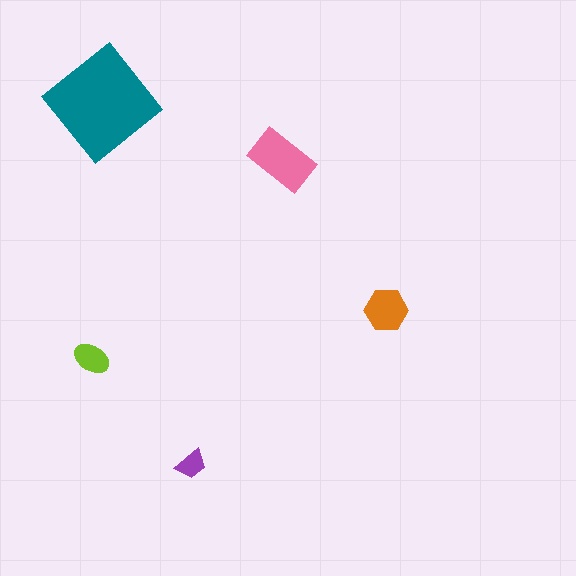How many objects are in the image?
There are 5 objects in the image.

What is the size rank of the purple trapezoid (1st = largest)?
5th.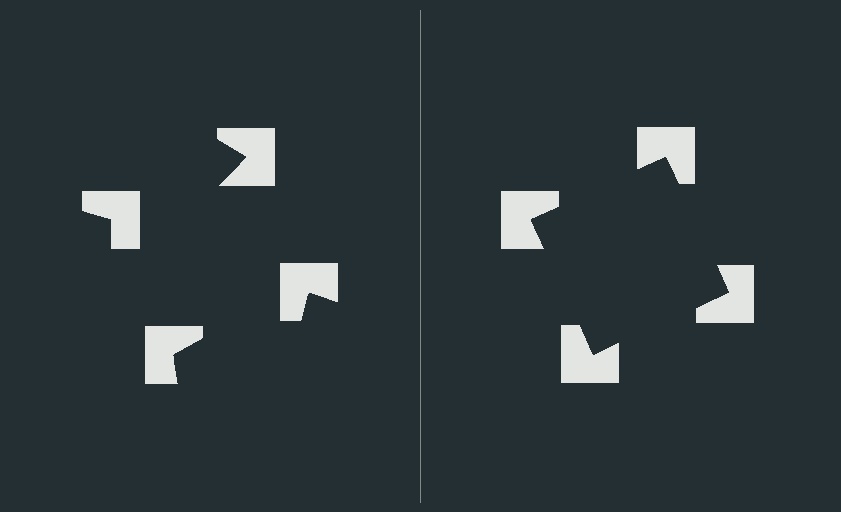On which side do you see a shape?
An illusory square appears on the right side. On the left side the wedge cuts are rotated, so no coherent shape forms.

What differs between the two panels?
The notched squares are positioned identically on both sides; only the wedge orientations differ. On the right they align to a square; on the left they are misaligned.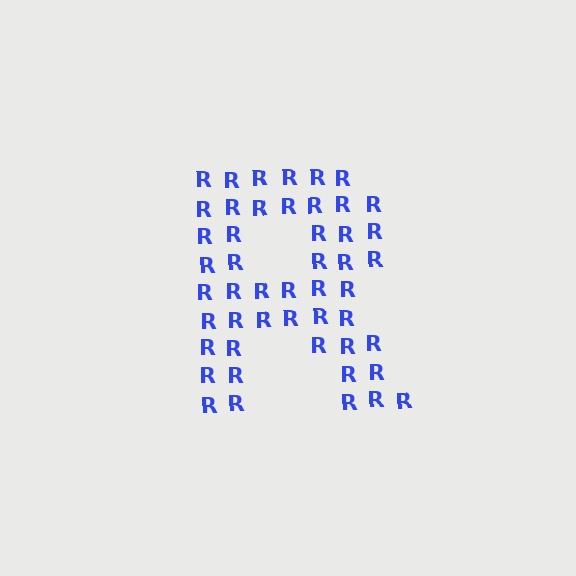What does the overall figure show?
The overall figure shows the letter R.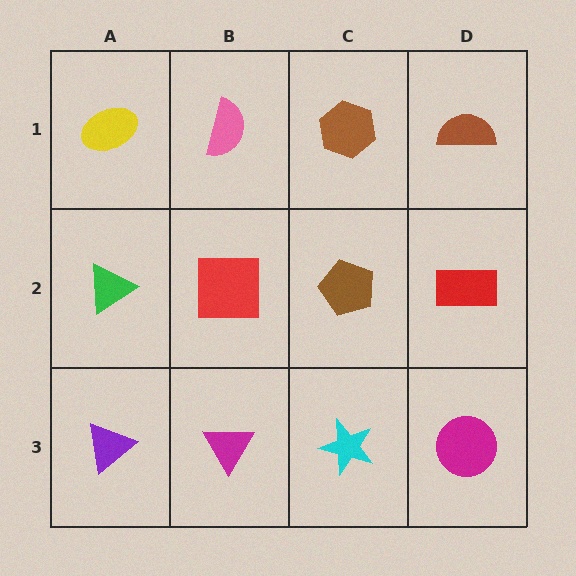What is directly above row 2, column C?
A brown hexagon.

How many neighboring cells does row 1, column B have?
3.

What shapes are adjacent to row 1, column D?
A red rectangle (row 2, column D), a brown hexagon (row 1, column C).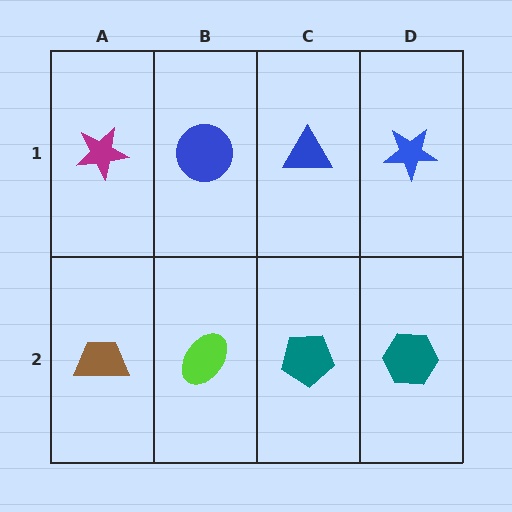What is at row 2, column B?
A lime ellipse.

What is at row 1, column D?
A blue star.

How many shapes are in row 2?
4 shapes.